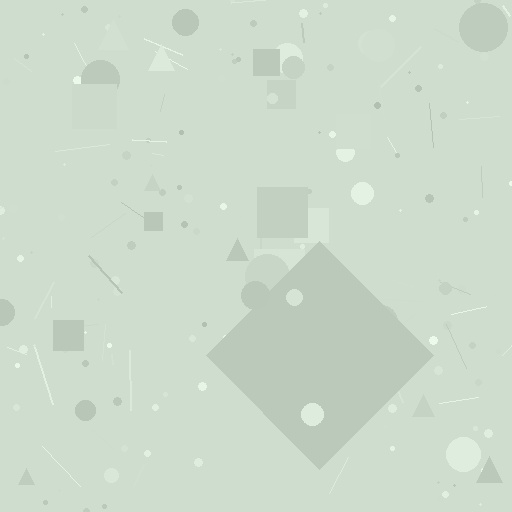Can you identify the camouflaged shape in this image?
The camouflaged shape is a diamond.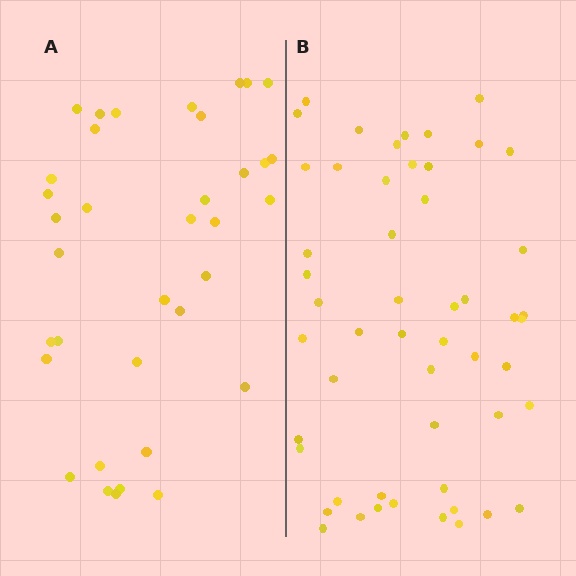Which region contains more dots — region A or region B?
Region B (the right region) has more dots.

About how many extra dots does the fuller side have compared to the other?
Region B has approximately 15 more dots than region A.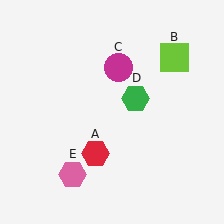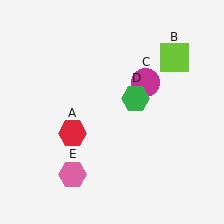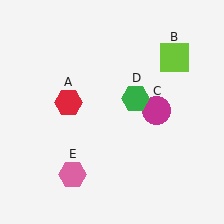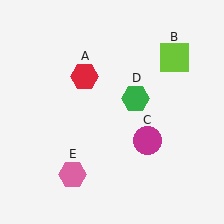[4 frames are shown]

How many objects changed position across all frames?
2 objects changed position: red hexagon (object A), magenta circle (object C).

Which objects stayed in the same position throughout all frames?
Lime square (object B) and green hexagon (object D) and pink hexagon (object E) remained stationary.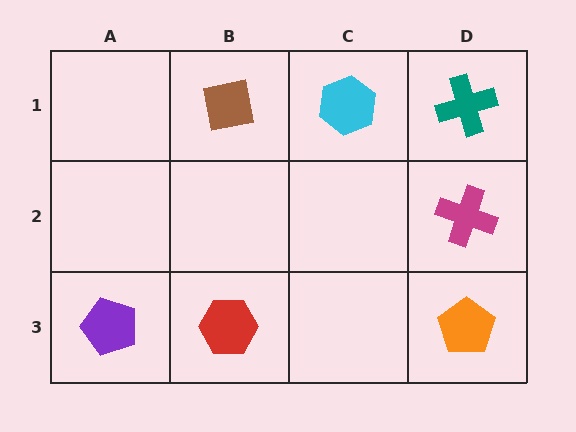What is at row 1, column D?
A teal cross.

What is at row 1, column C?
A cyan hexagon.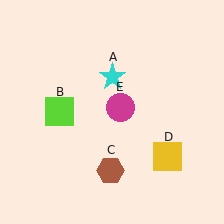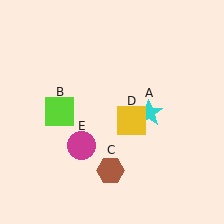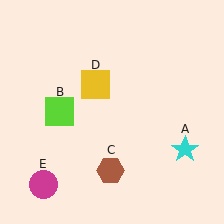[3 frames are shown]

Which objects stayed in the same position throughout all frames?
Lime square (object B) and brown hexagon (object C) remained stationary.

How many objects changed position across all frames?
3 objects changed position: cyan star (object A), yellow square (object D), magenta circle (object E).